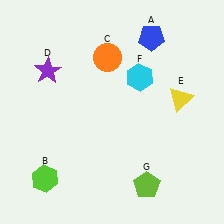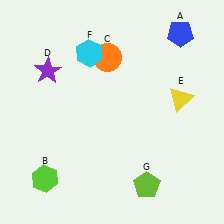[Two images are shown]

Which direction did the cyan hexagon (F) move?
The cyan hexagon (F) moved left.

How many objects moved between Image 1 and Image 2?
2 objects moved between the two images.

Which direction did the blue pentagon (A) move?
The blue pentagon (A) moved right.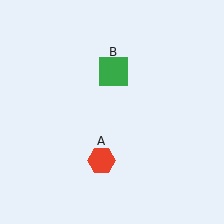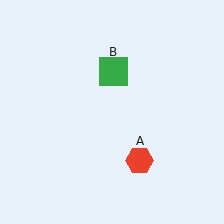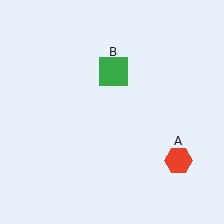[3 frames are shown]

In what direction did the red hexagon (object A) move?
The red hexagon (object A) moved right.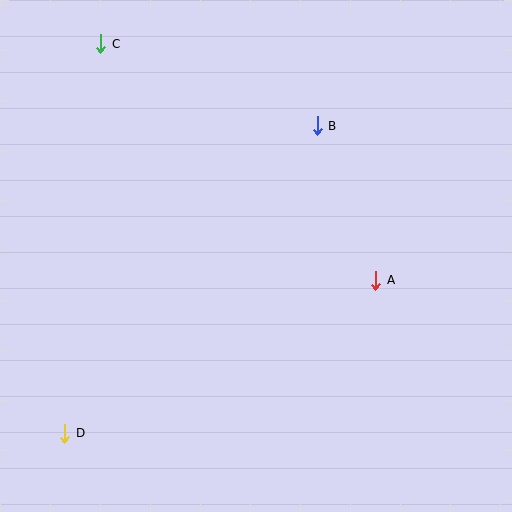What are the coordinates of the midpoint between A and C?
The midpoint between A and C is at (238, 162).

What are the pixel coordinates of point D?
Point D is at (65, 433).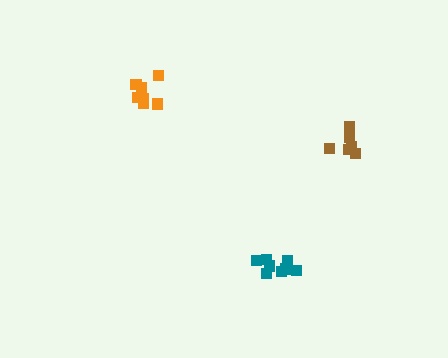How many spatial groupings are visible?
There are 3 spatial groupings.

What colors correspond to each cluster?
The clusters are colored: teal, brown, orange.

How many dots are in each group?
Group 1: 8 dots, Group 2: 6 dots, Group 3: 7 dots (21 total).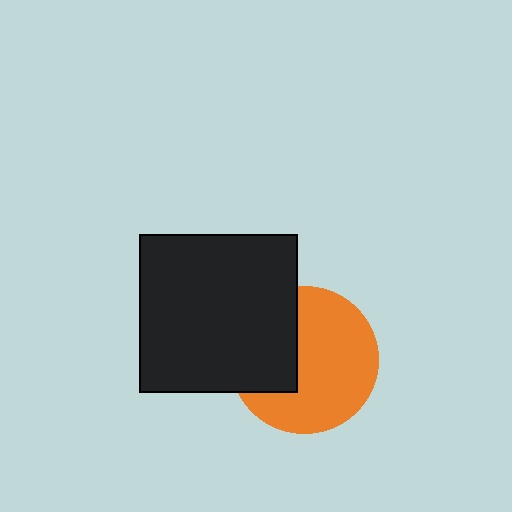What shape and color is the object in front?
The object in front is a black square.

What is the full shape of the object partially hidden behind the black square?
The partially hidden object is an orange circle.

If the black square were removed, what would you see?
You would see the complete orange circle.